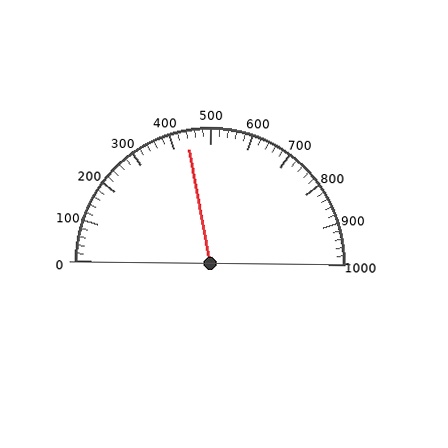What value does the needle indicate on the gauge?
The needle indicates approximately 440.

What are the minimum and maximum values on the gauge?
The gauge ranges from 0 to 1000.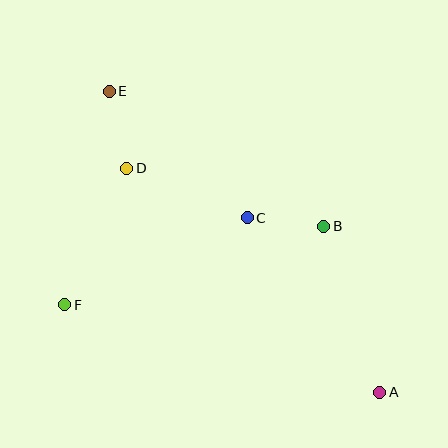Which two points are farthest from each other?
Points A and E are farthest from each other.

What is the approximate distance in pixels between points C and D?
The distance between C and D is approximately 130 pixels.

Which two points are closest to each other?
Points B and C are closest to each other.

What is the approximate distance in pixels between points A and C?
The distance between A and C is approximately 219 pixels.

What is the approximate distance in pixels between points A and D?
The distance between A and D is approximately 338 pixels.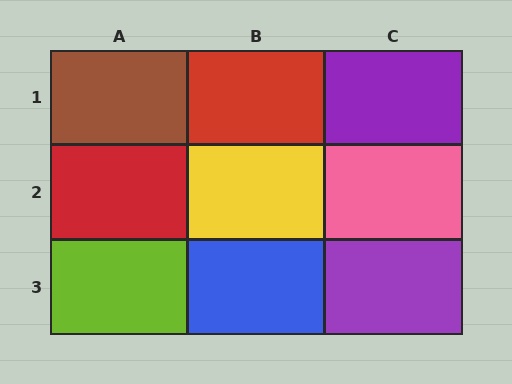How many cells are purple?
2 cells are purple.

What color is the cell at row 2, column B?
Yellow.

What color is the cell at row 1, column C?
Purple.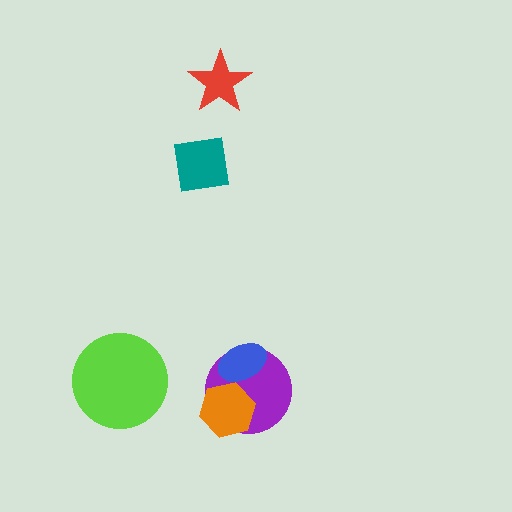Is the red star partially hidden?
No, no other shape covers it.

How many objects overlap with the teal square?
0 objects overlap with the teal square.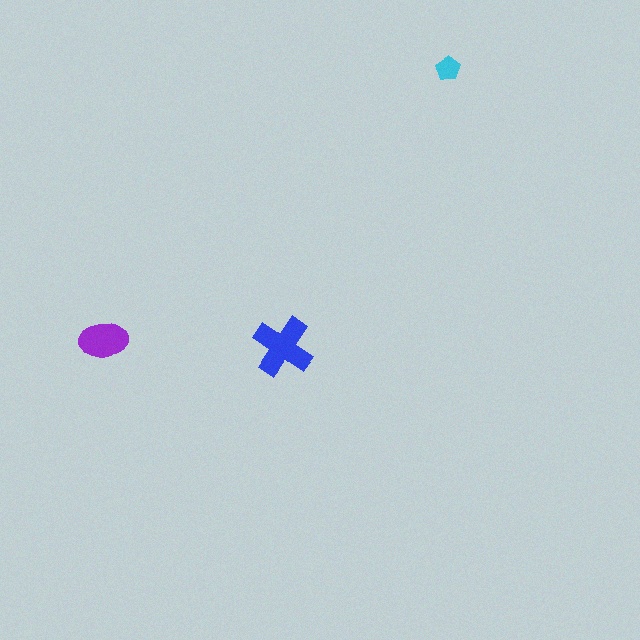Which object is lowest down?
The blue cross is bottommost.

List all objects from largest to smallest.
The blue cross, the purple ellipse, the cyan pentagon.